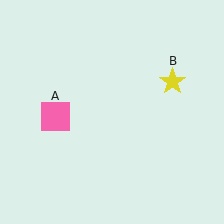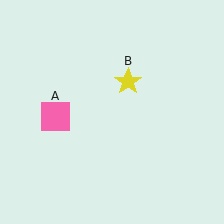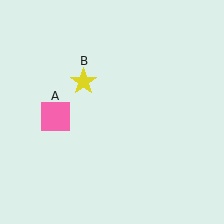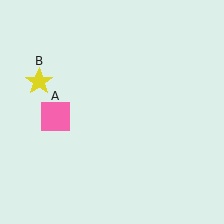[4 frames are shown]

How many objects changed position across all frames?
1 object changed position: yellow star (object B).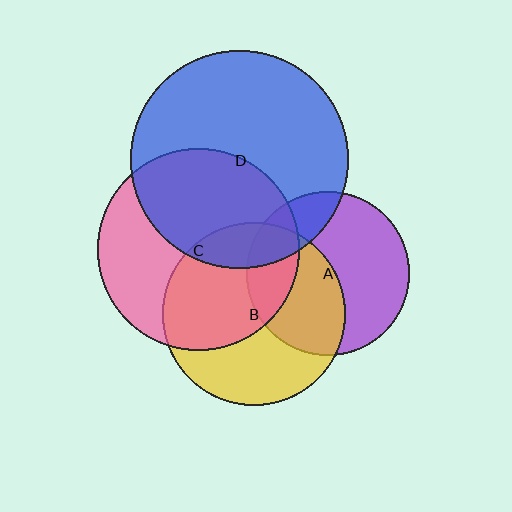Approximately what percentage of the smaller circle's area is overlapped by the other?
Approximately 45%.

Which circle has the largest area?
Circle D (blue).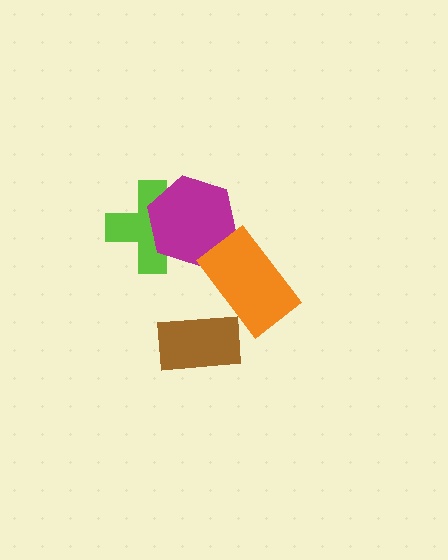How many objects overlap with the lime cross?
1 object overlaps with the lime cross.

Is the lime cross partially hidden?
Yes, it is partially covered by another shape.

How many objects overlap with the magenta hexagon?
2 objects overlap with the magenta hexagon.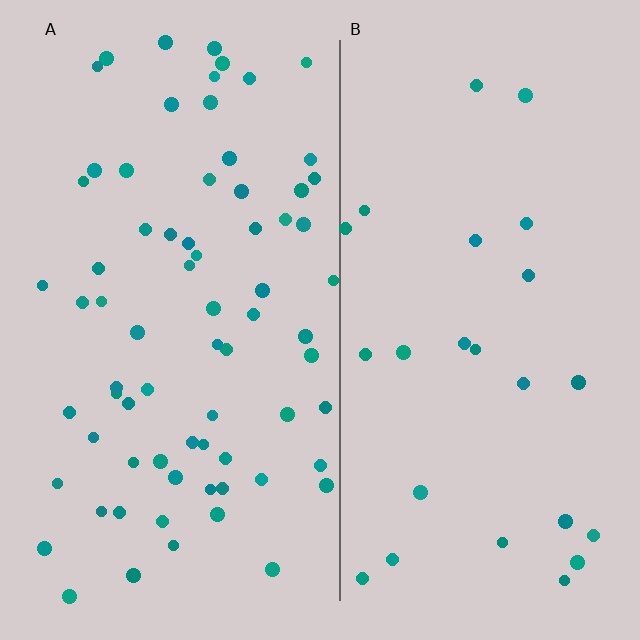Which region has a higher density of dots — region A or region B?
A (the left).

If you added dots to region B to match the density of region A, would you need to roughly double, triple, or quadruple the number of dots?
Approximately triple.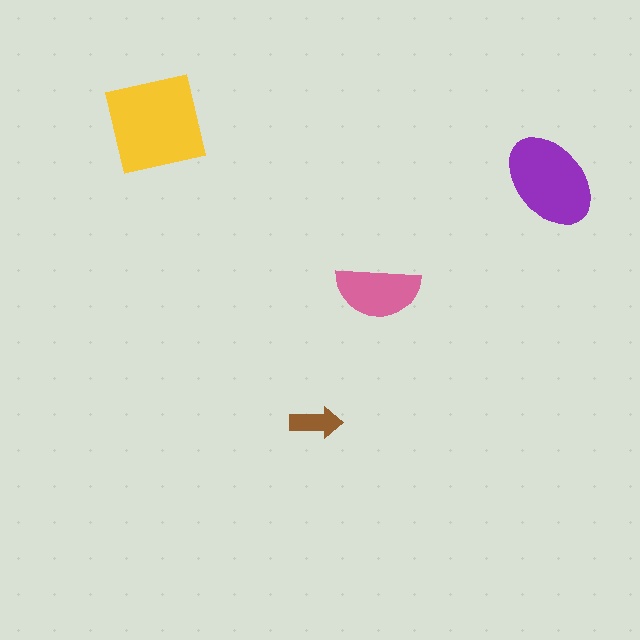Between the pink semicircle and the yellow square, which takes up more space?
The yellow square.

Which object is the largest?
The yellow square.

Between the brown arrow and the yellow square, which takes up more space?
The yellow square.